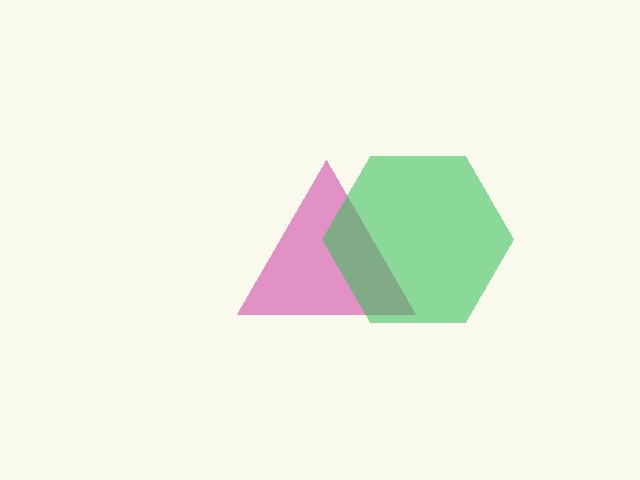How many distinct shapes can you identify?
There are 2 distinct shapes: a magenta triangle, a green hexagon.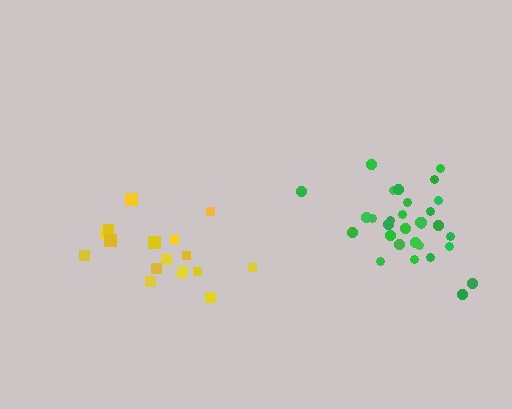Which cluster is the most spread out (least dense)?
Yellow.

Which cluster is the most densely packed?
Green.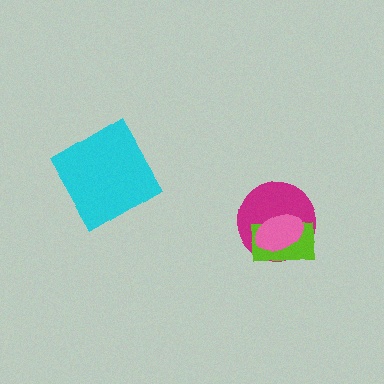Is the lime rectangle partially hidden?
Yes, it is partially covered by another shape.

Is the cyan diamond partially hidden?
No, no other shape covers it.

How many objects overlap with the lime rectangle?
2 objects overlap with the lime rectangle.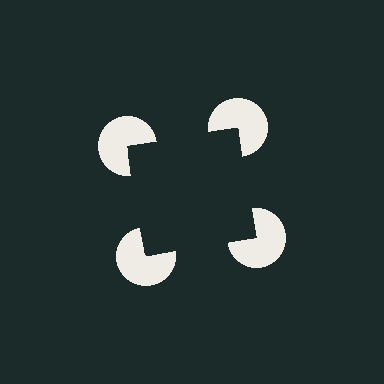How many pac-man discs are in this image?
There are 4 — one at each vertex of the illusory square.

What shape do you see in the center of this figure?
An illusory square — its edges are inferred from the aligned wedge cuts in the pac-man discs, not physically drawn.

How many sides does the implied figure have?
4 sides.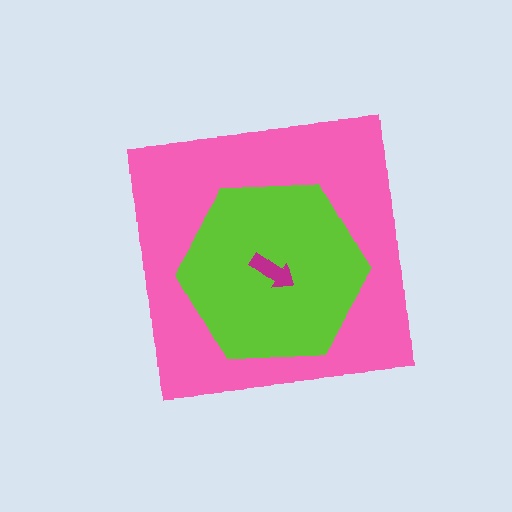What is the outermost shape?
The pink square.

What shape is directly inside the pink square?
The lime hexagon.